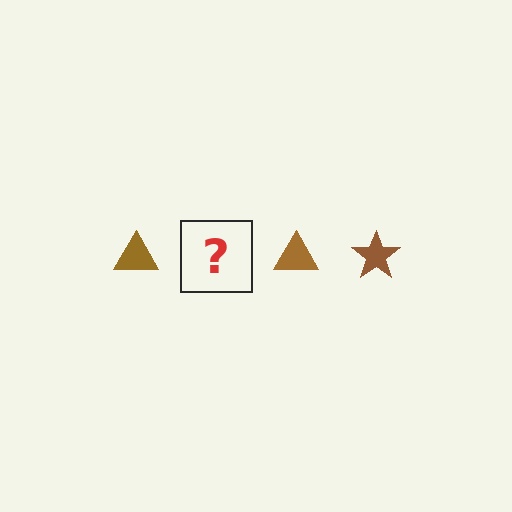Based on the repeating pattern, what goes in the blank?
The blank should be a brown star.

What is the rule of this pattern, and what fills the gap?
The rule is that the pattern cycles through triangle, star shapes in brown. The gap should be filled with a brown star.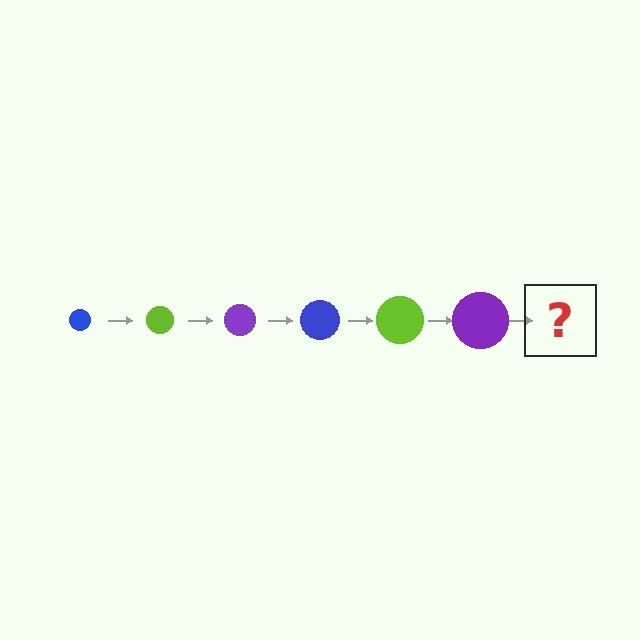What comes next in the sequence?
The next element should be a blue circle, larger than the previous one.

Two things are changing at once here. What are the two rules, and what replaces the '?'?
The two rules are that the circle grows larger each step and the color cycles through blue, lime, and purple. The '?' should be a blue circle, larger than the previous one.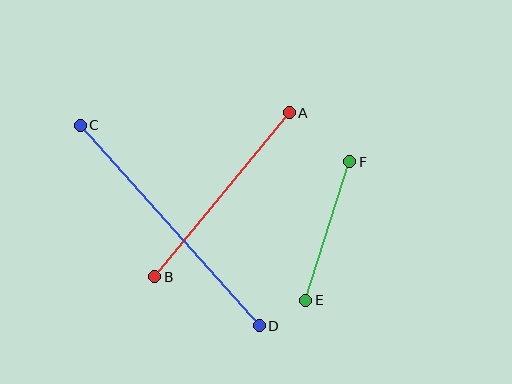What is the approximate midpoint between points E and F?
The midpoint is at approximately (328, 231) pixels.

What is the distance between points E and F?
The distance is approximately 146 pixels.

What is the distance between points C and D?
The distance is approximately 268 pixels.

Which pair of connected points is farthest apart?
Points C and D are farthest apart.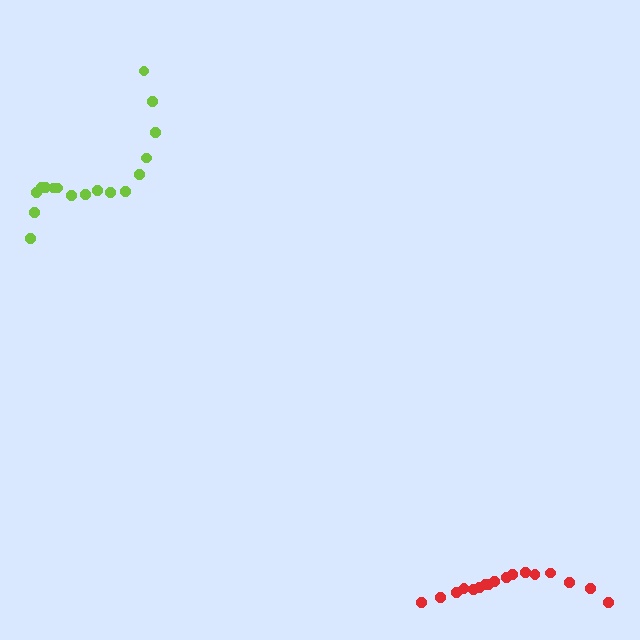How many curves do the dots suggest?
There are 2 distinct paths.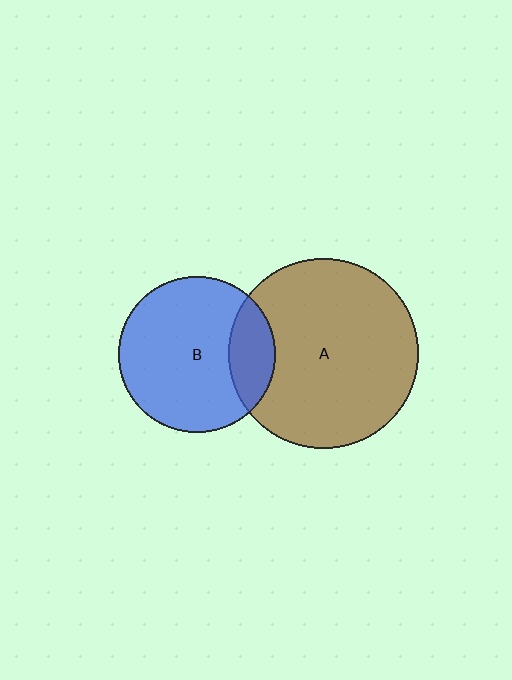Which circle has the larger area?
Circle A (brown).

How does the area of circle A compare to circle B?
Approximately 1.5 times.